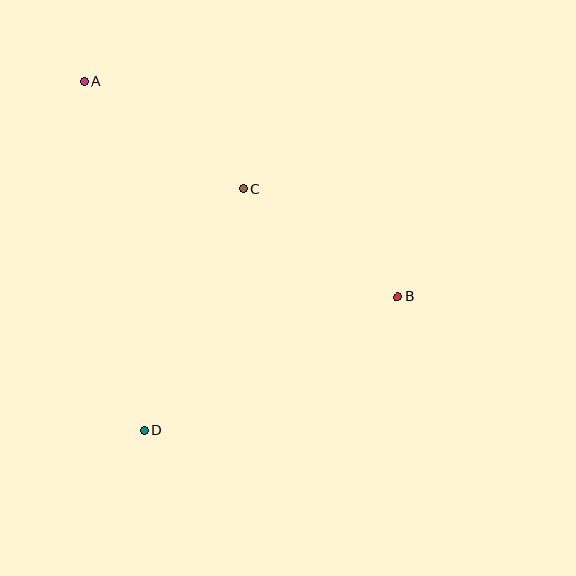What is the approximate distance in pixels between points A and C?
The distance between A and C is approximately 192 pixels.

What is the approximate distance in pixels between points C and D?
The distance between C and D is approximately 261 pixels.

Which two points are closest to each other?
Points B and C are closest to each other.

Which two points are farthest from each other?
Points A and B are farthest from each other.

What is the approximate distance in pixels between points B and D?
The distance between B and D is approximately 286 pixels.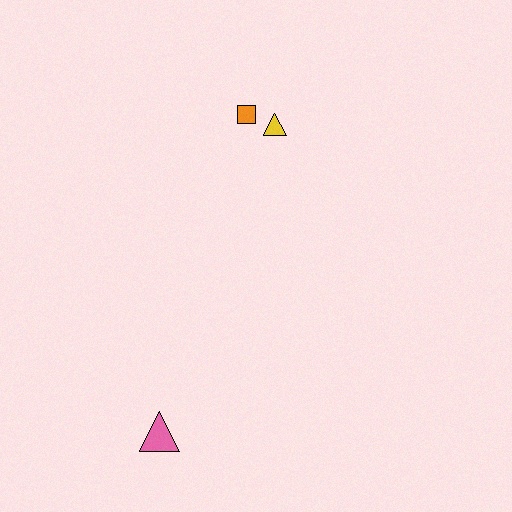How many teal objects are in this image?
There are no teal objects.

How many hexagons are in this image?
There are no hexagons.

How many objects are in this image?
There are 3 objects.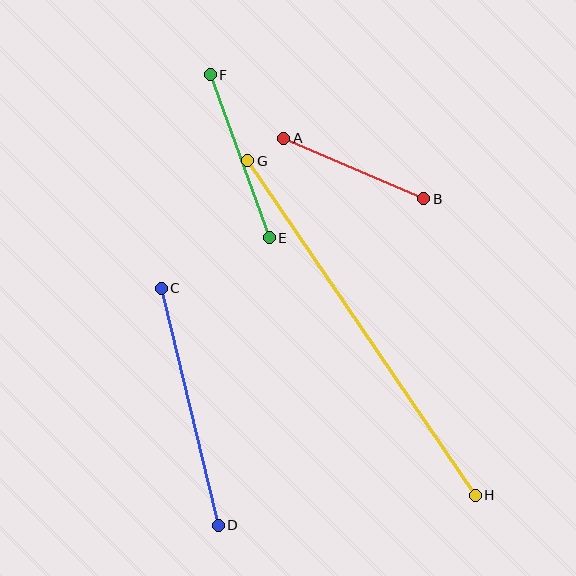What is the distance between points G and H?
The distance is approximately 404 pixels.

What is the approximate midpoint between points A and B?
The midpoint is at approximately (354, 169) pixels.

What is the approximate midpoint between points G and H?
The midpoint is at approximately (362, 328) pixels.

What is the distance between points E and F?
The distance is approximately 173 pixels.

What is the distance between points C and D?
The distance is approximately 244 pixels.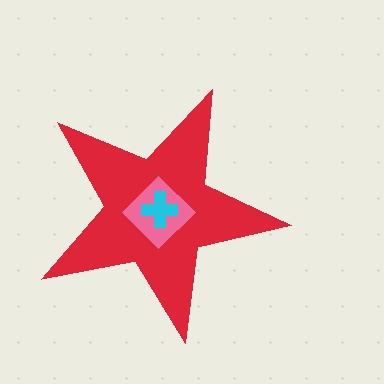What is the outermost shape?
The red star.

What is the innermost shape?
The cyan cross.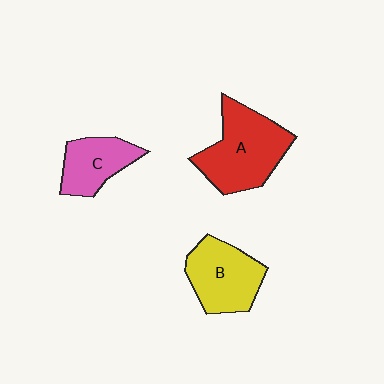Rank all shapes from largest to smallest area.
From largest to smallest: A (red), B (yellow), C (pink).